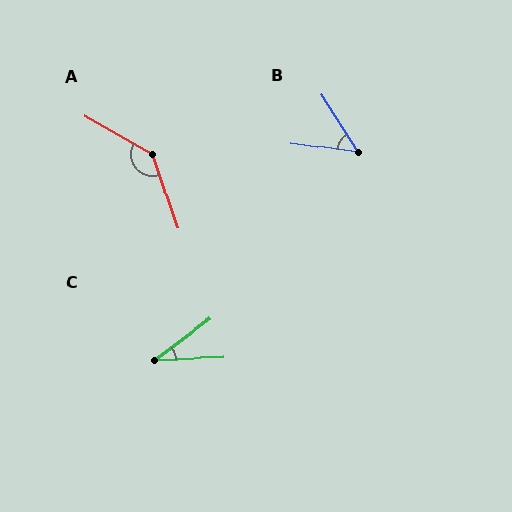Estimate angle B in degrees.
Approximately 50 degrees.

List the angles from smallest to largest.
C (34°), B (50°), A (138°).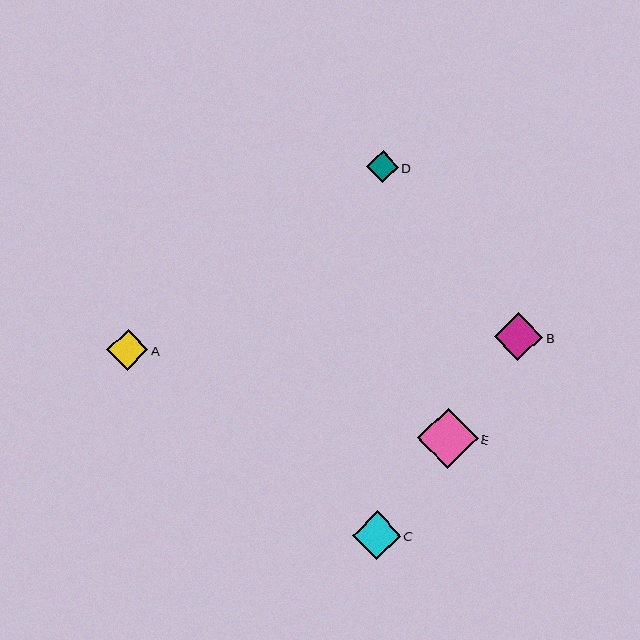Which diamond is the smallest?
Diamond D is the smallest with a size of approximately 32 pixels.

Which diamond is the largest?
Diamond E is the largest with a size of approximately 60 pixels.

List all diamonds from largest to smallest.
From largest to smallest: E, C, B, A, D.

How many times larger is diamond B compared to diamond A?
Diamond B is approximately 1.2 times the size of diamond A.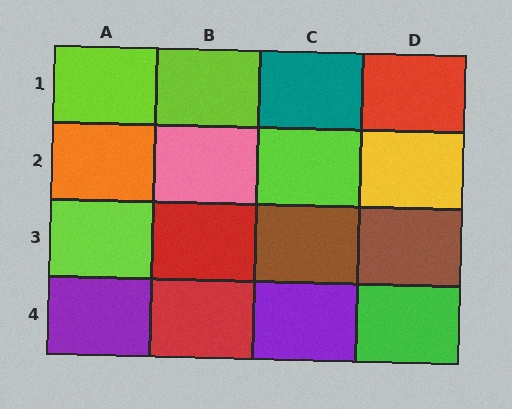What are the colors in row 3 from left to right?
Lime, red, brown, brown.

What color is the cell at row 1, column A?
Lime.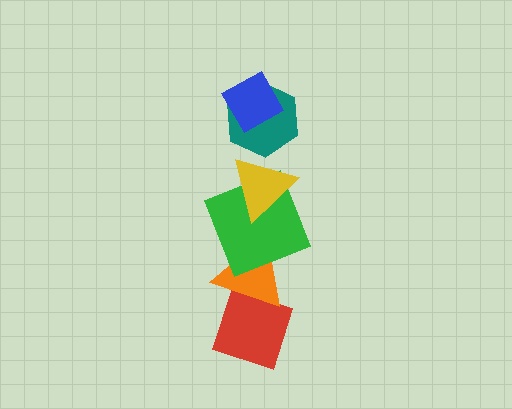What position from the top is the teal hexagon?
The teal hexagon is 2nd from the top.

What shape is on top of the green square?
The yellow triangle is on top of the green square.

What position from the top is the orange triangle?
The orange triangle is 5th from the top.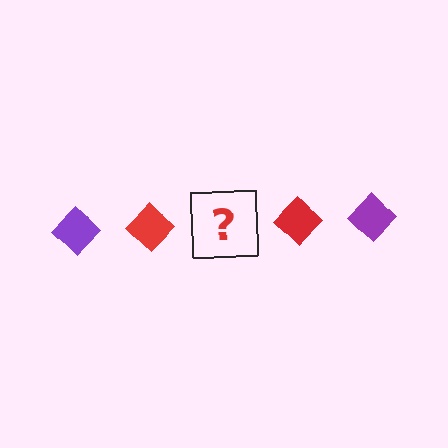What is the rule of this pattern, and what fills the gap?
The rule is that the pattern cycles through purple, red diamonds. The gap should be filled with a purple diamond.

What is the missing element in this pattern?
The missing element is a purple diamond.